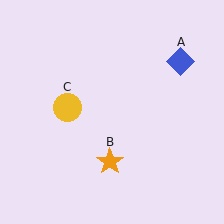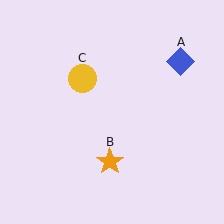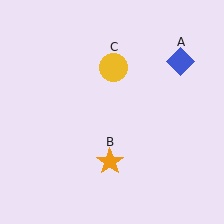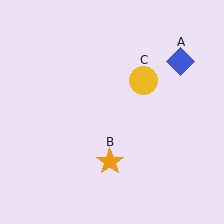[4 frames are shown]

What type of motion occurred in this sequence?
The yellow circle (object C) rotated clockwise around the center of the scene.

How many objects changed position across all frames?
1 object changed position: yellow circle (object C).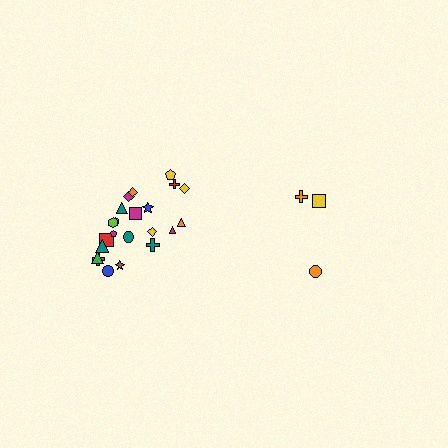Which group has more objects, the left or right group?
The left group.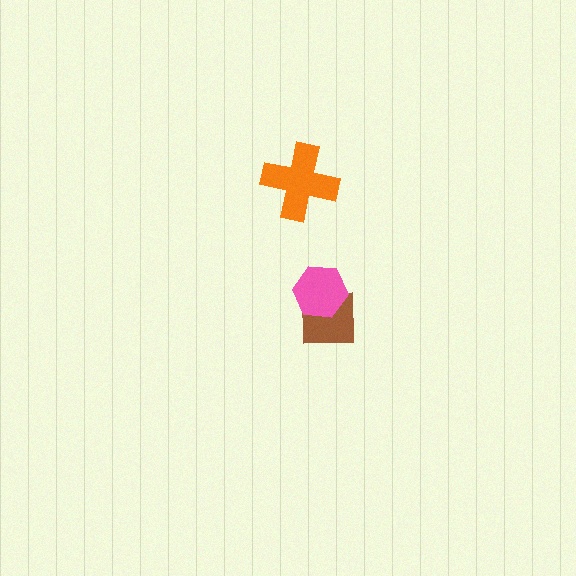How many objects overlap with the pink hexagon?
1 object overlaps with the pink hexagon.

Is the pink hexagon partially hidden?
No, no other shape covers it.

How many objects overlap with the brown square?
1 object overlaps with the brown square.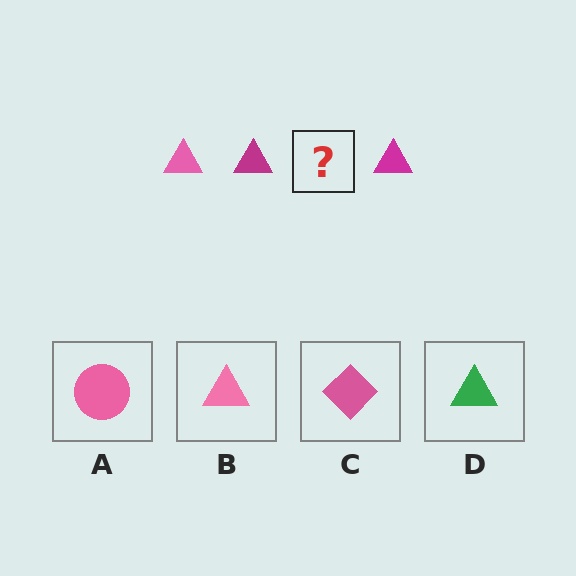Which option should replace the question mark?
Option B.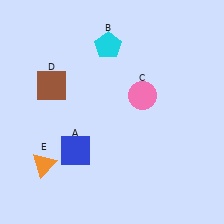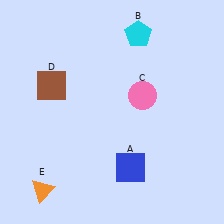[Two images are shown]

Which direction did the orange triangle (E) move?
The orange triangle (E) moved down.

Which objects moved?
The objects that moved are: the blue square (A), the cyan pentagon (B), the orange triangle (E).